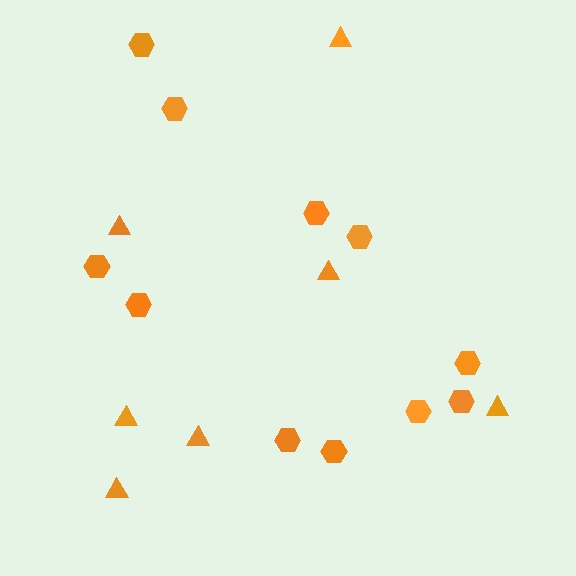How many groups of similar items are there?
There are 2 groups: one group of hexagons (11) and one group of triangles (7).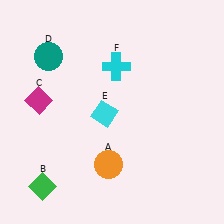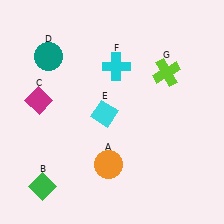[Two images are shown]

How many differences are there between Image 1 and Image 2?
There is 1 difference between the two images.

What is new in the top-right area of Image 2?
A lime cross (G) was added in the top-right area of Image 2.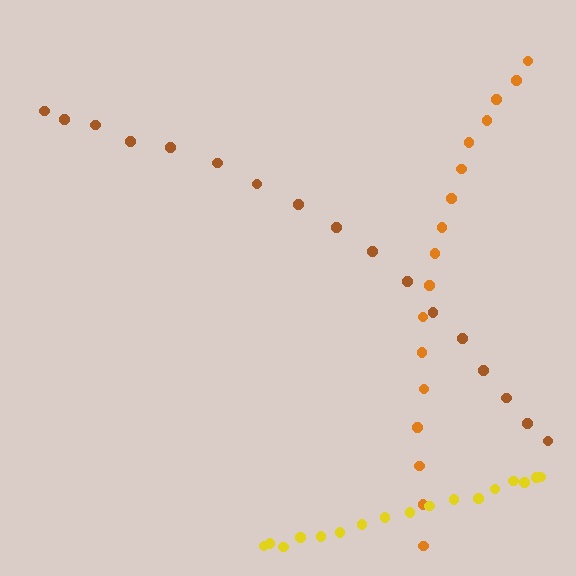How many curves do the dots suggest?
There are 3 distinct paths.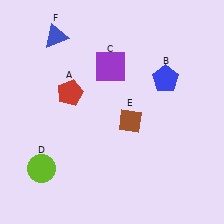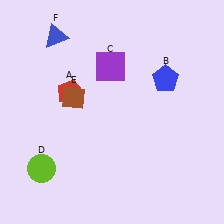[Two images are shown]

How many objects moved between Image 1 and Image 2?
1 object moved between the two images.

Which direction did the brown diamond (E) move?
The brown diamond (E) moved left.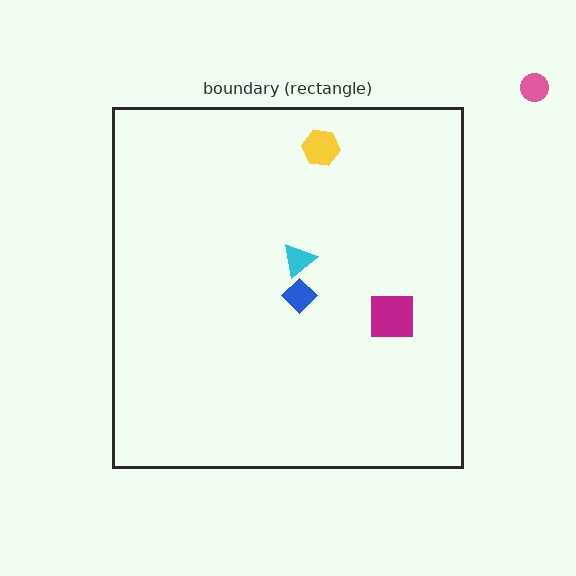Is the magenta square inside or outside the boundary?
Inside.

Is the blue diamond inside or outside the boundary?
Inside.